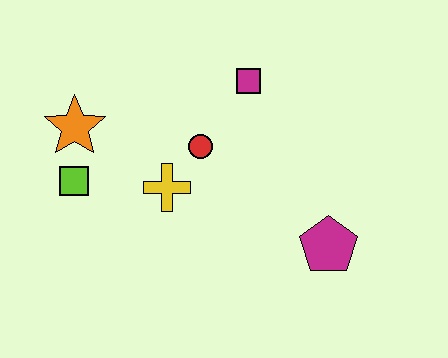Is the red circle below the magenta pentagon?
No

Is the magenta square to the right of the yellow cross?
Yes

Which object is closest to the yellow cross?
The red circle is closest to the yellow cross.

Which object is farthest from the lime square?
The magenta pentagon is farthest from the lime square.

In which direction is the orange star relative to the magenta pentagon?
The orange star is to the left of the magenta pentagon.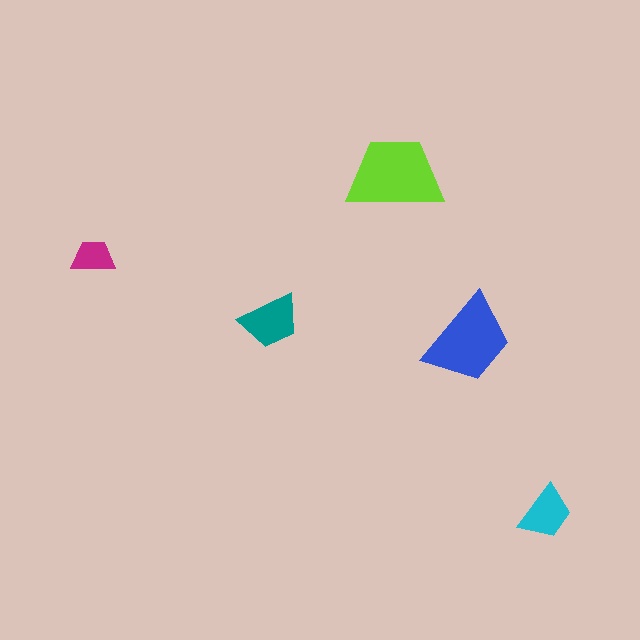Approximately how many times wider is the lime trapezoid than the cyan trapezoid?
About 1.5 times wider.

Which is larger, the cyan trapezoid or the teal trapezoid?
The teal one.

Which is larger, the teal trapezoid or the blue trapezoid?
The blue one.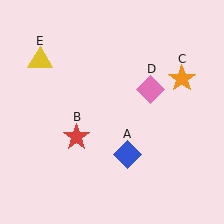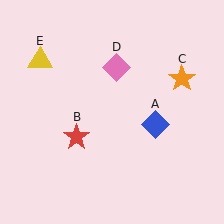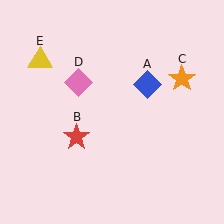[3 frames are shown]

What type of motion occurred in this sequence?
The blue diamond (object A), pink diamond (object D) rotated counterclockwise around the center of the scene.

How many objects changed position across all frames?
2 objects changed position: blue diamond (object A), pink diamond (object D).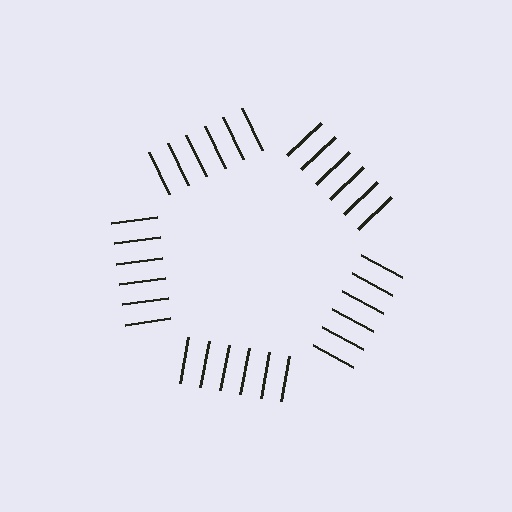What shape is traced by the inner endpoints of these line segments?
An illusory pentagon — the line segments terminate on its edges but no continuous stroke is drawn.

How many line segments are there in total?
30 — 6 along each of the 5 edges.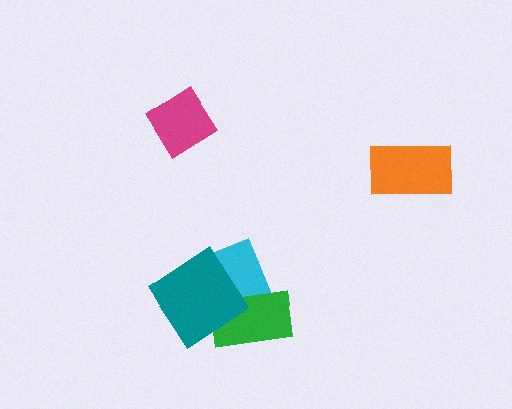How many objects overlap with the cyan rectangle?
2 objects overlap with the cyan rectangle.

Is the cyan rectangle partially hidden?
Yes, it is partially covered by another shape.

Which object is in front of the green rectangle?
The teal diamond is in front of the green rectangle.